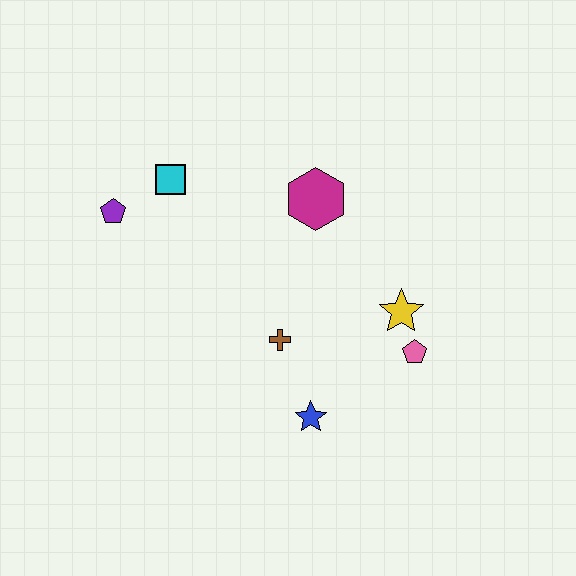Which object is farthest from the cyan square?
The pink pentagon is farthest from the cyan square.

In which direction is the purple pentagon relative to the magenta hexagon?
The purple pentagon is to the left of the magenta hexagon.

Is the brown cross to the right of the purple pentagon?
Yes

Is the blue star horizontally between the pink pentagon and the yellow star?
No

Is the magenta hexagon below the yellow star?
No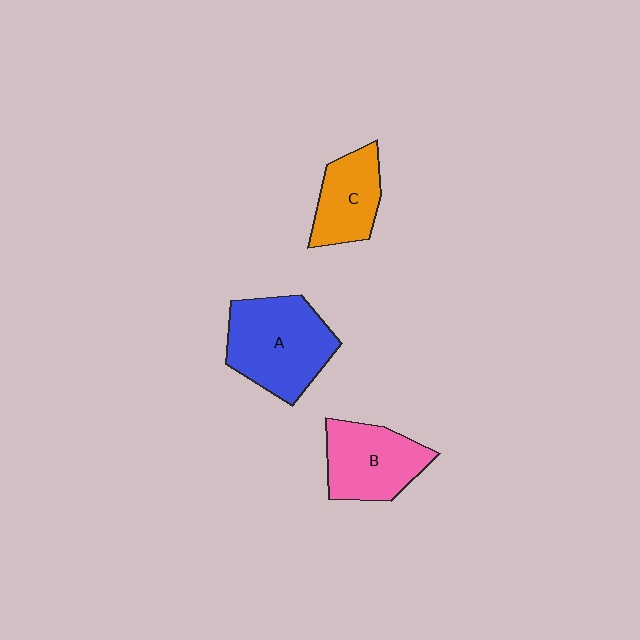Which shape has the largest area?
Shape A (blue).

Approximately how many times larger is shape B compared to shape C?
Approximately 1.3 times.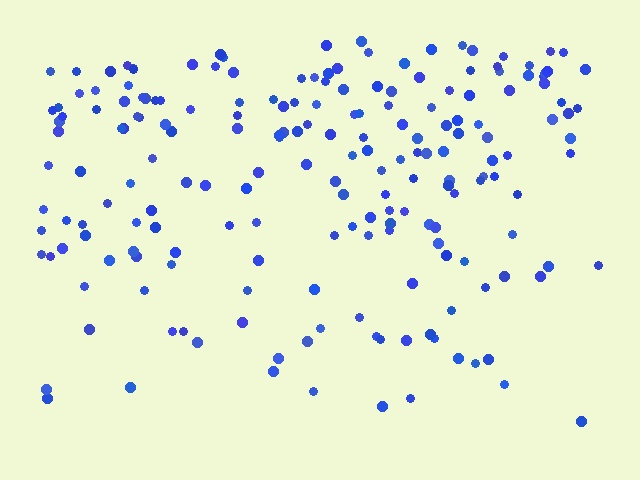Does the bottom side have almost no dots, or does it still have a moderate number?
Still a moderate number, just noticeably fewer than the top.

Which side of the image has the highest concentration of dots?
The top.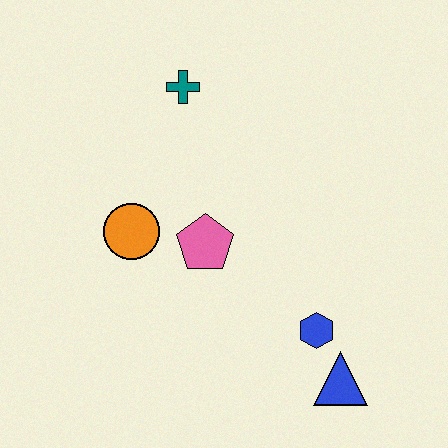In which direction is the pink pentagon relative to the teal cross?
The pink pentagon is below the teal cross.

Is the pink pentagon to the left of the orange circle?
No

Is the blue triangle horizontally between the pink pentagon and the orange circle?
No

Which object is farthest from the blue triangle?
The teal cross is farthest from the blue triangle.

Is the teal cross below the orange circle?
No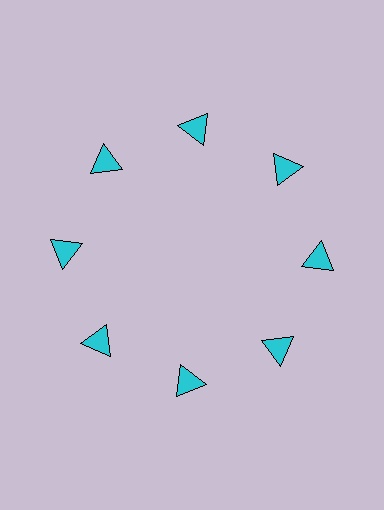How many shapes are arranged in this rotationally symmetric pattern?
There are 8 shapes, arranged in 8 groups of 1.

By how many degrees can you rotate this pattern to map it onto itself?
The pattern maps onto itself every 45 degrees of rotation.